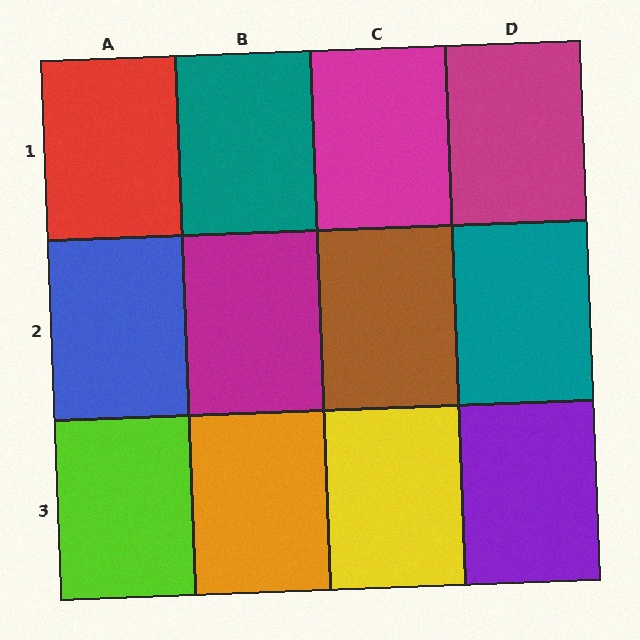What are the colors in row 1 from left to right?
Red, teal, magenta, magenta.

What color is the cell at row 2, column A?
Blue.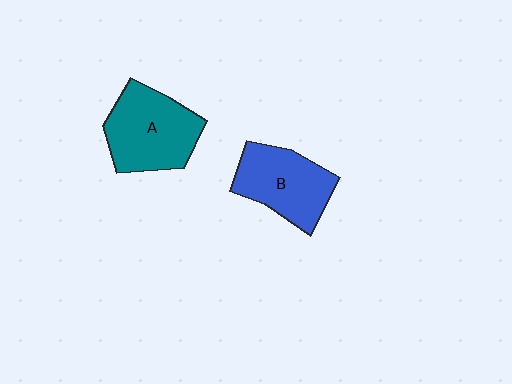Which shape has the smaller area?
Shape B (blue).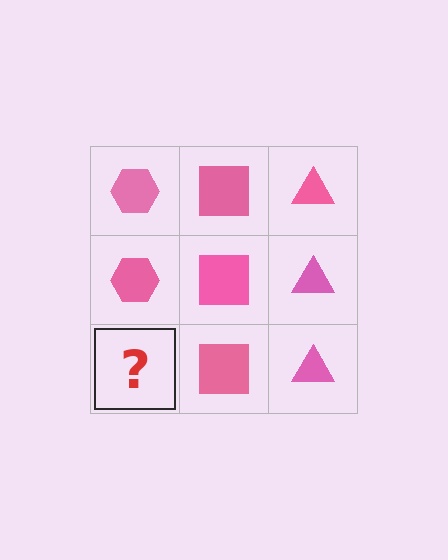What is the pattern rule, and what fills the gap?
The rule is that each column has a consistent shape. The gap should be filled with a pink hexagon.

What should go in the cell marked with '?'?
The missing cell should contain a pink hexagon.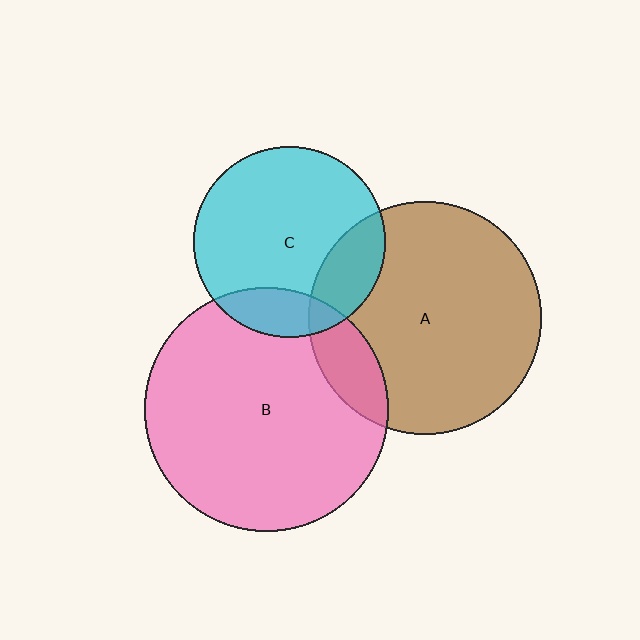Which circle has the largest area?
Circle B (pink).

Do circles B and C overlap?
Yes.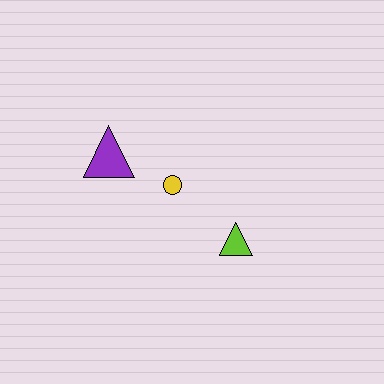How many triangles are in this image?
There are 2 triangles.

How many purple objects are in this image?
There is 1 purple object.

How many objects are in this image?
There are 3 objects.